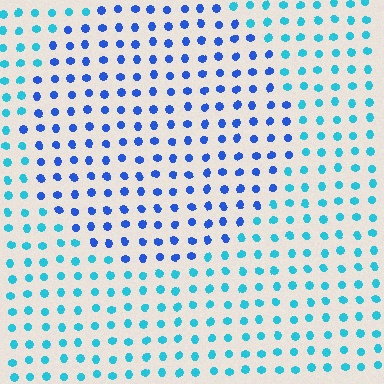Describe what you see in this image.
The image is filled with small cyan elements in a uniform arrangement. A circle-shaped region is visible where the elements are tinted to a slightly different hue, forming a subtle color boundary.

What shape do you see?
I see a circle.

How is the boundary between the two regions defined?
The boundary is defined purely by a slight shift in hue (about 37 degrees). Spacing, size, and orientation are identical on both sides.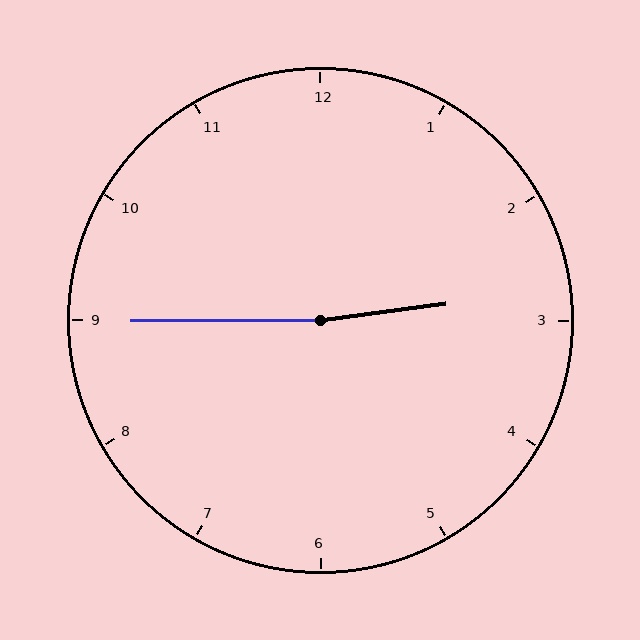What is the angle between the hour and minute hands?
Approximately 172 degrees.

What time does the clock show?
2:45.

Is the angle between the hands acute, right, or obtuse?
It is obtuse.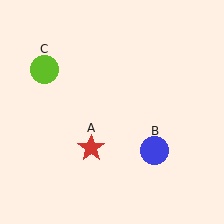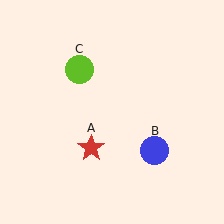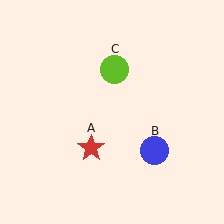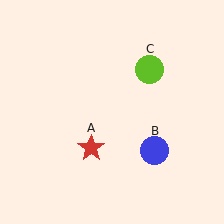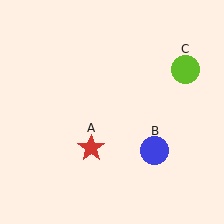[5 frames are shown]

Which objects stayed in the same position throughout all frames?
Red star (object A) and blue circle (object B) remained stationary.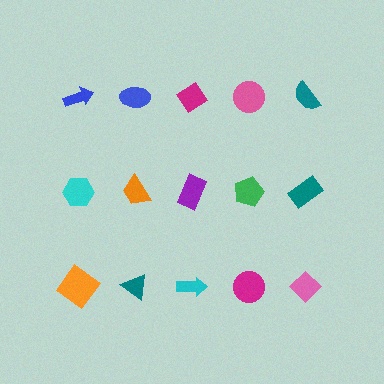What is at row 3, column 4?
A magenta circle.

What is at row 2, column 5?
A teal rectangle.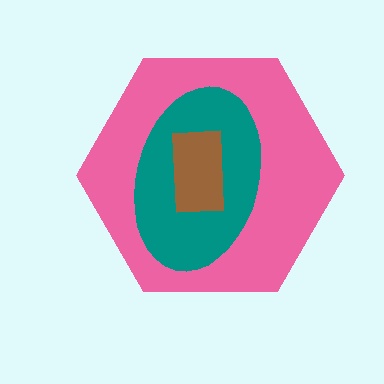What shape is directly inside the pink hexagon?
The teal ellipse.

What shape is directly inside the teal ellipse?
The brown rectangle.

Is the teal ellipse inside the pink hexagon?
Yes.